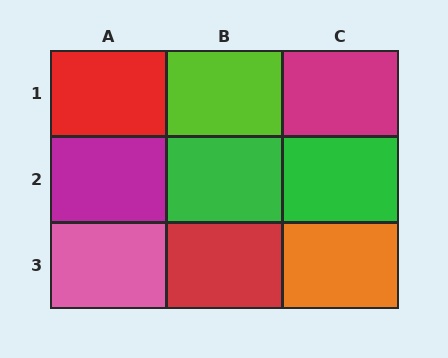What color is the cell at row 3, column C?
Orange.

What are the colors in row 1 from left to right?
Red, lime, magenta.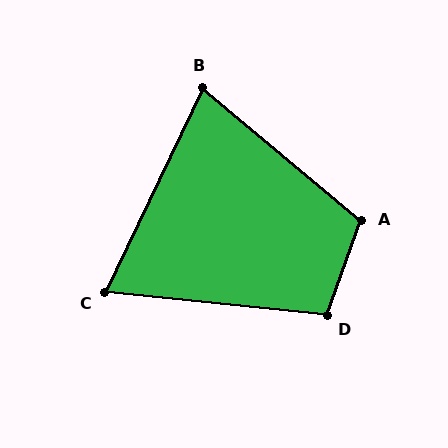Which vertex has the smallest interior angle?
C, at approximately 70 degrees.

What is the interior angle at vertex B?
Approximately 76 degrees (acute).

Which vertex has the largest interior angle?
A, at approximately 110 degrees.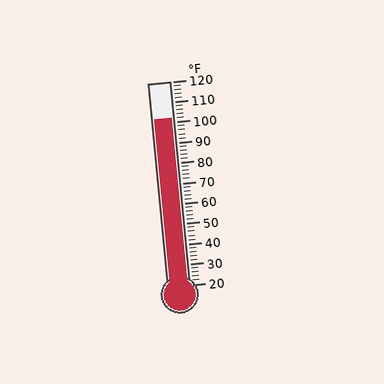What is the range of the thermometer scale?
The thermometer scale ranges from 20°F to 120°F.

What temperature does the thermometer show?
The thermometer shows approximately 102°F.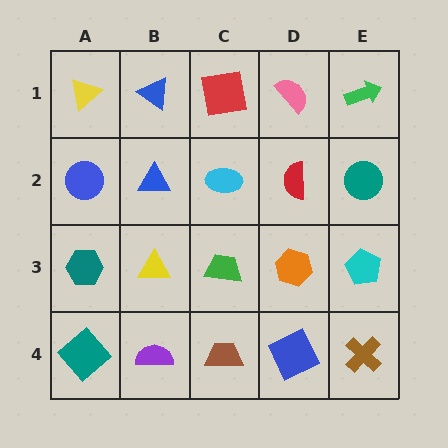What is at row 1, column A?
A yellow triangle.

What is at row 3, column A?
A teal hexagon.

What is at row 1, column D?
A pink semicircle.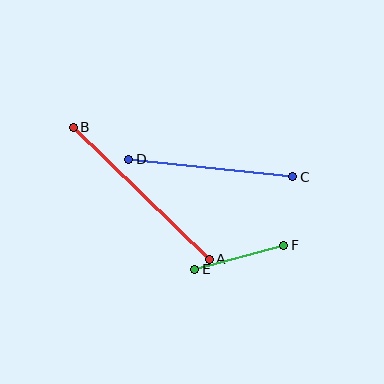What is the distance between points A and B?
The distance is approximately 190 pixels.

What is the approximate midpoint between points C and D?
The midpoint is at approximately (211, 168) pixels.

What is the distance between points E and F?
The distance is approximately 92 pixels.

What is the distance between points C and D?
The distance is approximately 165 pixels.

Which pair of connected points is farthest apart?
Points A and B are farthest apart.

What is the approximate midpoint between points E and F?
The midpoint is at approximately (239, 257) pixels.